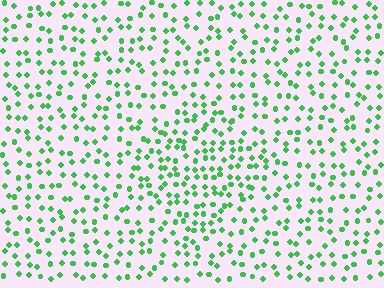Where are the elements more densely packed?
The elements are more densely packed inside the diamond boundary.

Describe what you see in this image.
The image contains small green elements arranged at two different densities. A diamond-shaped region is visible where the elements are more densely packed than the surrounding area.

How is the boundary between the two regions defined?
The boundary is defined by a change in element density (approximately 1.5x ratio). All elements are the same color, size, and shape.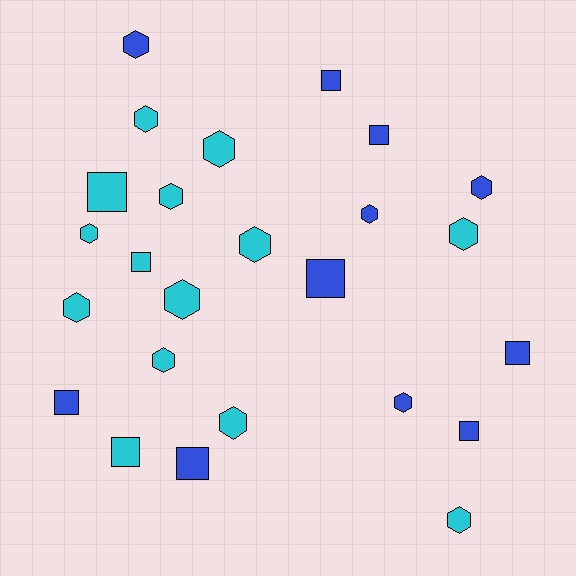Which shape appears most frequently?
Hexagon, with 15 objects.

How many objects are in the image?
There are 25 objects.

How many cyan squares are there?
There are 3 cyan squares.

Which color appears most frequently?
Cyan, with 14 objects.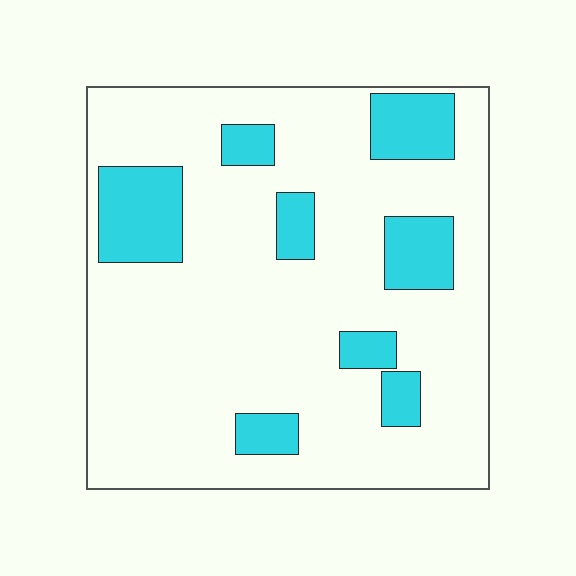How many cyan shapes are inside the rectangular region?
8.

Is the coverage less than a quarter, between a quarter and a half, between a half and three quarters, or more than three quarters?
Less than a quarter.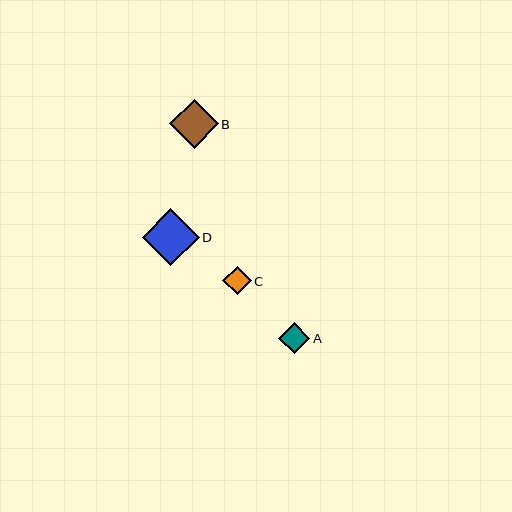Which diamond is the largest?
Diamond D is the largest with a size of approximately 57 pixels.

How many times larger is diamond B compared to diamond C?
Diamond B is approximately 1.7 times the size of diamond C.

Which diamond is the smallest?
Diamond C is the smallest with a size of approximately 28 pixels.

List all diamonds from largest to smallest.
From largest to smallest: D, B, A, C.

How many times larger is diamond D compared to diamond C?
Diamond D is approximately 2.0 times the size of diamond C.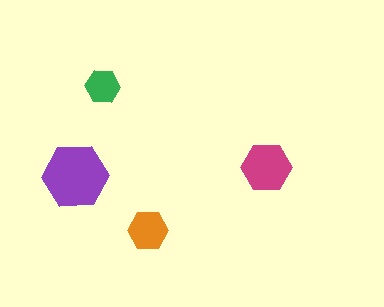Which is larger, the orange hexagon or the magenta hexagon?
The magenta one.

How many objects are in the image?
There are 4 objects in the image.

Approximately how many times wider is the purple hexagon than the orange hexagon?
About 1.5 times wider.